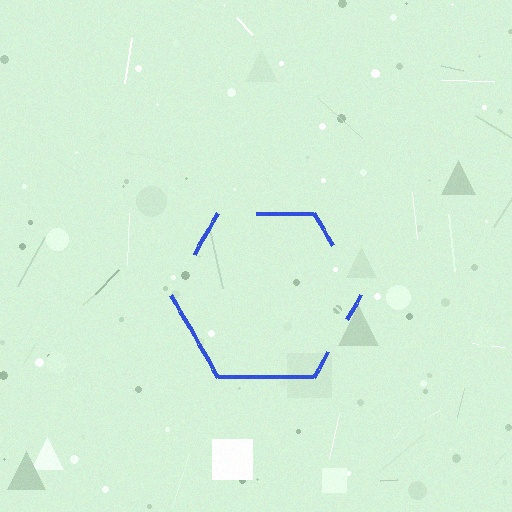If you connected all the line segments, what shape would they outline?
They would outline a hexagon.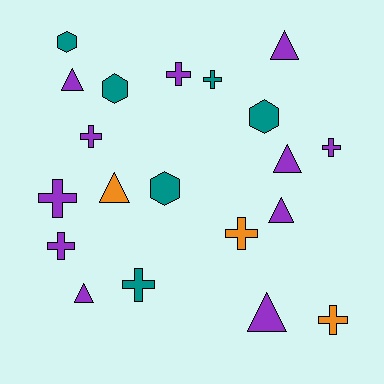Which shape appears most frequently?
Cross, with 9 objects.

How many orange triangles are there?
There is 1 orange triangle.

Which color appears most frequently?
Purple, with 11 objects.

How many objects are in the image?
There are 20 objects.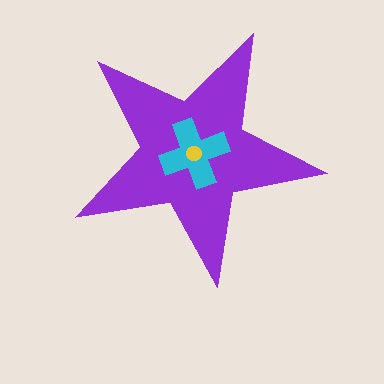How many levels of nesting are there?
3.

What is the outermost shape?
The purple star.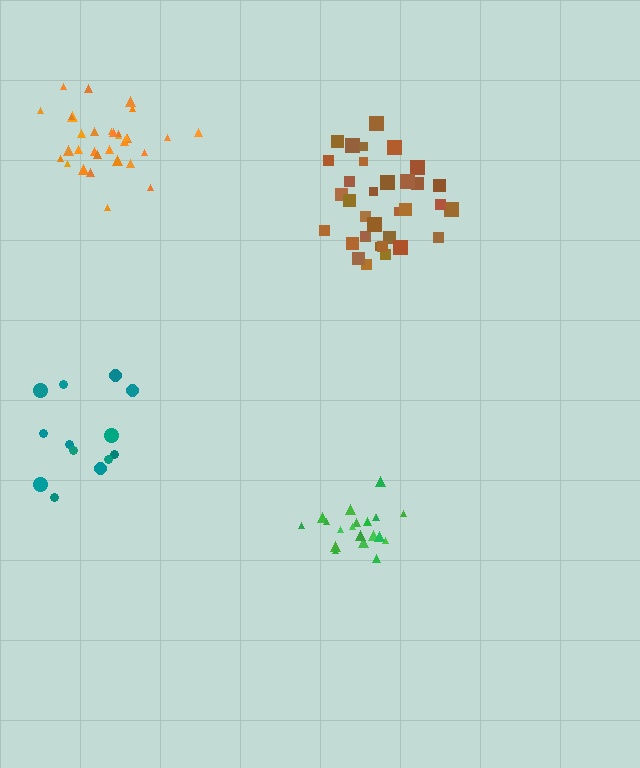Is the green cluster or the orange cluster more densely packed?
Green.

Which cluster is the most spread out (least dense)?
Teal.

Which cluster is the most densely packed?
Green.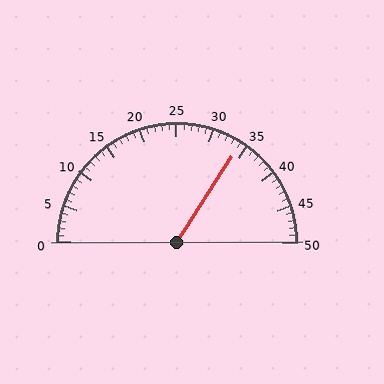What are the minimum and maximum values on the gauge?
The gauge ranges from 0 to 50.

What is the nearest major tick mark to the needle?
The nearest major tick mark is 35.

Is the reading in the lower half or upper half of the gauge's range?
The reading is in the upper half of the range (0 to 50).